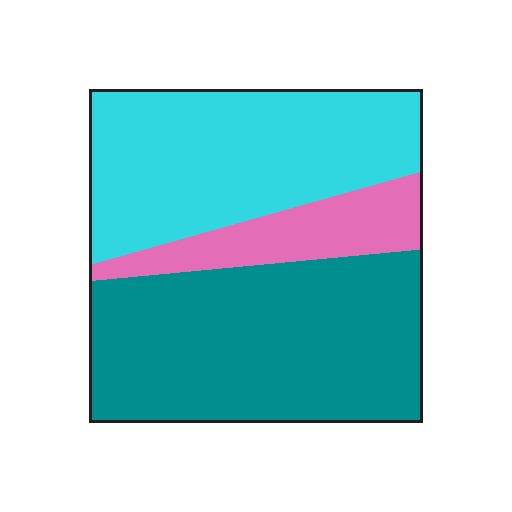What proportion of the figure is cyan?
Cyan covers 39% of the figure.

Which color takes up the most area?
Teal, at roughly 45%.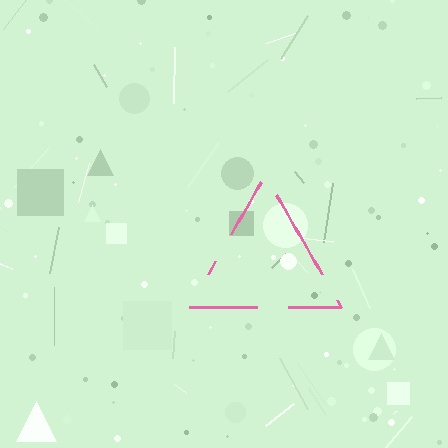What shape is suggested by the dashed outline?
The dashed outline suggests a triangle.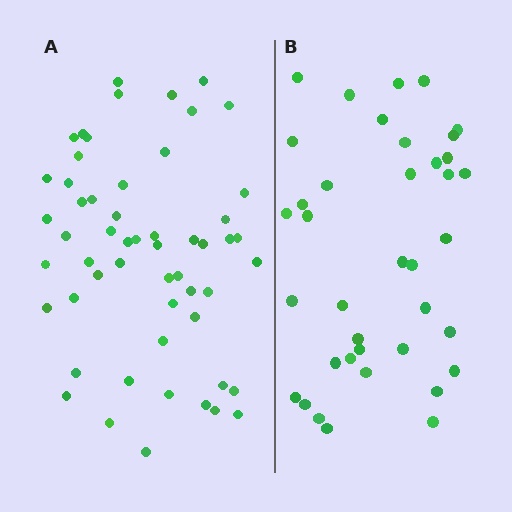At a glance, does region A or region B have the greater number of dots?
Region A (the left region) has more dots.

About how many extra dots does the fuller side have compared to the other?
Region A has approximately 15 more dots than region B.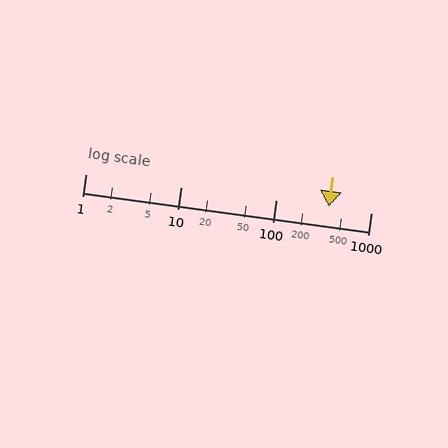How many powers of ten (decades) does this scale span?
The scale spans 3 decades, from 1 to 1000.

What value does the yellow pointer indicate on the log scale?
The pointer indicates approximately 360.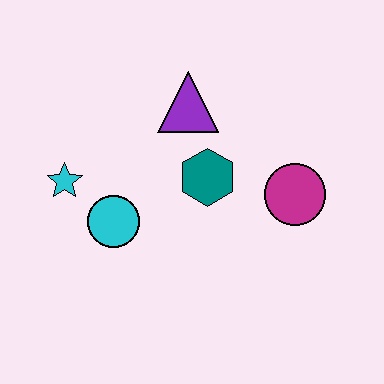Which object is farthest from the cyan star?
The magenta circle is farthest from the cyan star.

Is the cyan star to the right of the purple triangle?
No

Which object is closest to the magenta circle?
The teal hexagon is closest to the magenta circle.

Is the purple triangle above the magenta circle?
Yes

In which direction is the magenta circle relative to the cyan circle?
The magenta circle is to the right of the cyan circle.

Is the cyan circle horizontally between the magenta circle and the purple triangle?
No